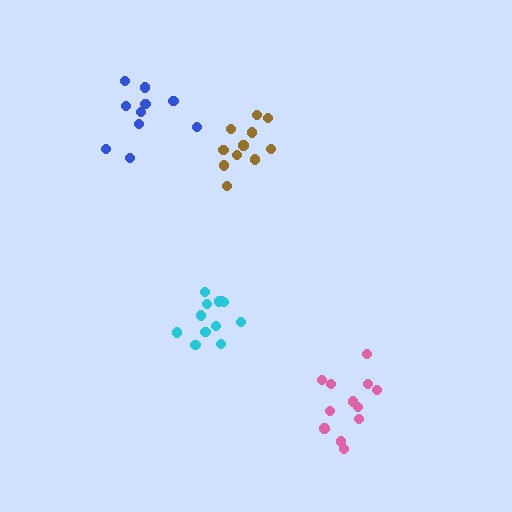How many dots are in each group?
Group 1: 11 dots, Group 2: 12 dots, Group 3: 10 dots, Group 4: 12 dots (45 total).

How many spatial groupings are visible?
There are 4 spatial groupings.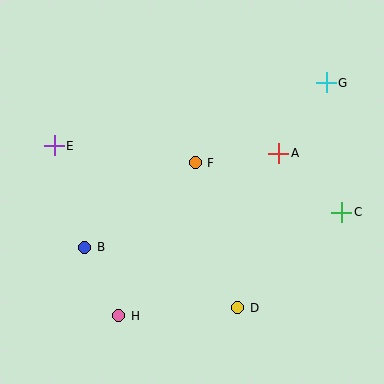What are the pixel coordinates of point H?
Point H is at (119, 316).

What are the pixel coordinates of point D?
Point D is at (238, 308).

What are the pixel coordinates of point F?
Point F is at (195, 163).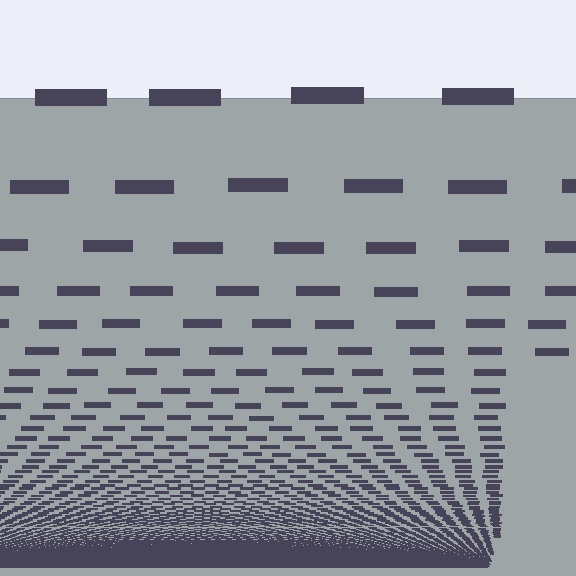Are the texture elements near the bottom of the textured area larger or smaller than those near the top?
Smaller. The gradient is inverted — elements near the bottom are smaller and denser.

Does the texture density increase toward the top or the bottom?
Density increases toward the bottom.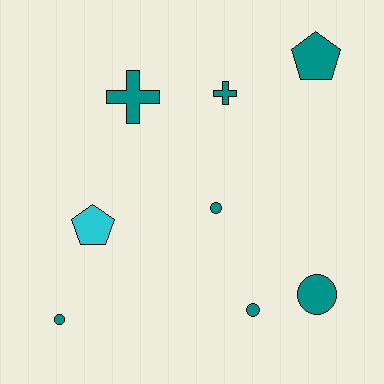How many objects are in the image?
There are 8 objects.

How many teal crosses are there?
There are 2 teal crosses.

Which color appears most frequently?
Teal, with 7 objects.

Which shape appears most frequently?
Circle, with 4 objects.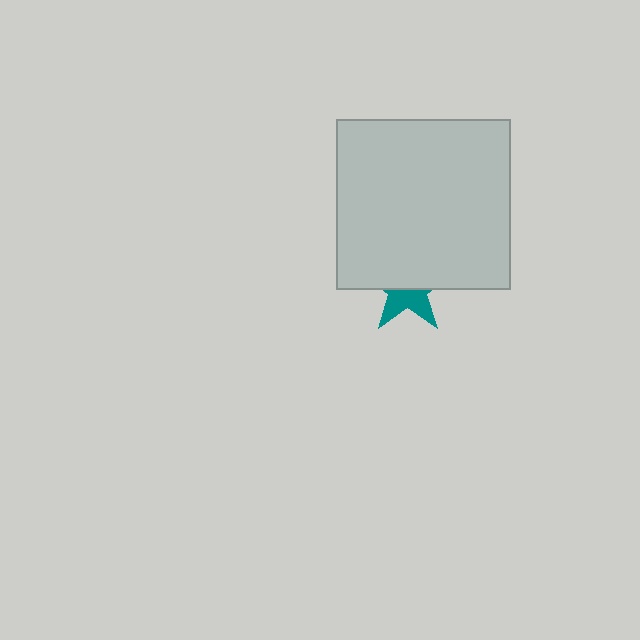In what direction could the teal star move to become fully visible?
The teal star could move down. That would shift it out from behind the light gray rectangle entirely.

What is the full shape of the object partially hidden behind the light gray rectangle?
The partially hidden object is a teal star.